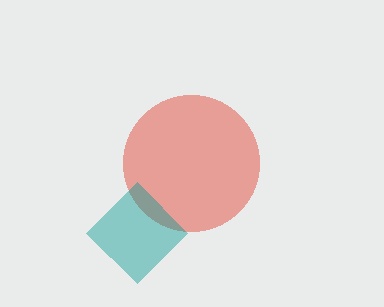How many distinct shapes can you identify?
There are 2 distinct shapes: a red circle, a teal diamond.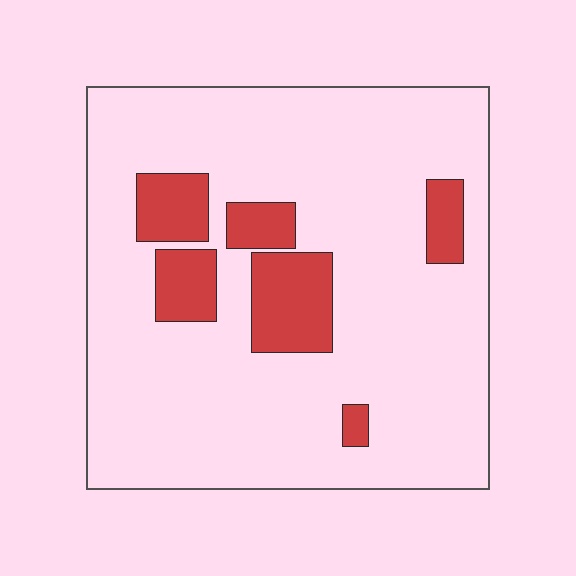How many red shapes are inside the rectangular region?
6.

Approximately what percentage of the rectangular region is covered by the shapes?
Approximately 15%.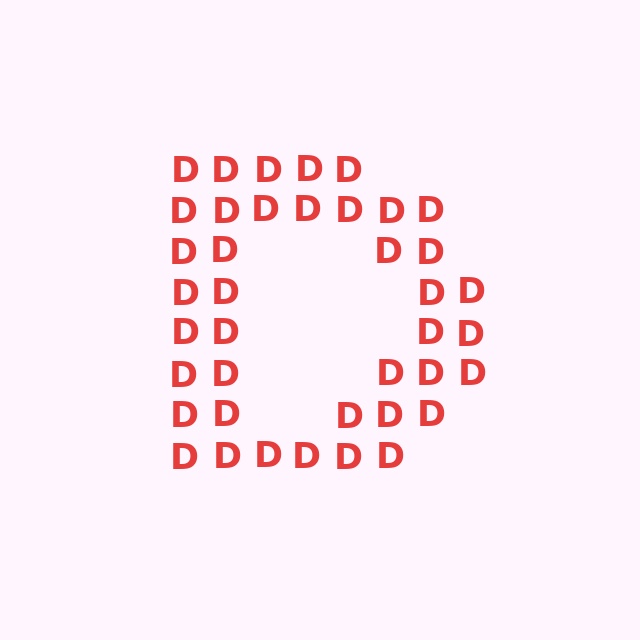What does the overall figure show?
The overall figure shows the letter D.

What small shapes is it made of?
It is made of small letter D's.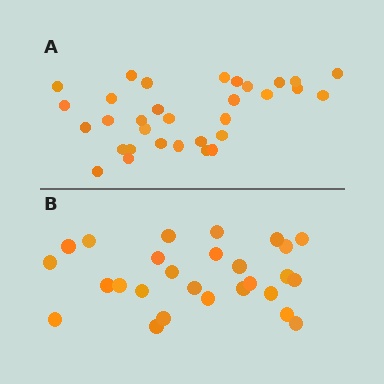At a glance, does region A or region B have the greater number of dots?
Region A (the top region) has more dots.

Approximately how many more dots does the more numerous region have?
Region A has about 5 more dots than region B.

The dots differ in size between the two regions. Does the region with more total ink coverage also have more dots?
No. Region B has more total ink coverage because its dots are larger, but region A actually contains more individual dots. Total area can be misleading — the number of items is what matters here.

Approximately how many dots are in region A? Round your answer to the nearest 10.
About 30 dots. (The exact count is 32, which rounds to 30.)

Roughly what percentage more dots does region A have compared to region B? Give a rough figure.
About 20% more.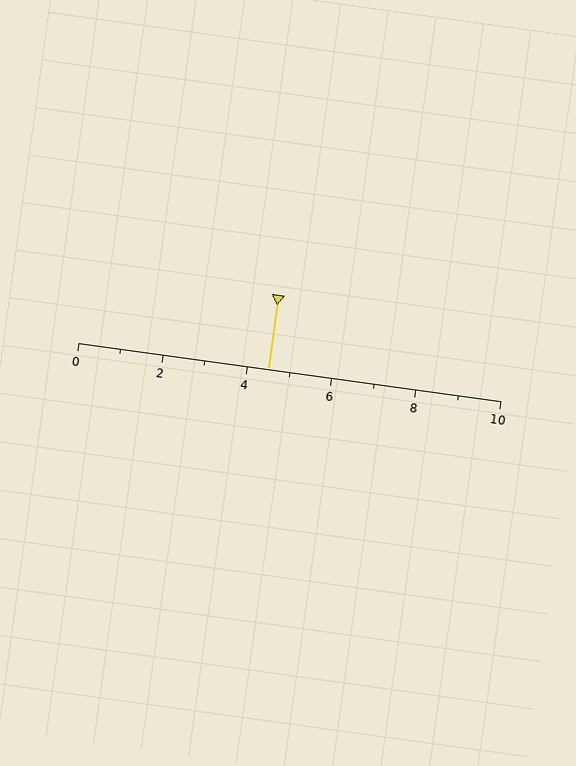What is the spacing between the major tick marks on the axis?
The major ticks are spaced 2 apart.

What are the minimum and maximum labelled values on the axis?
The axis runs from 0 to 10.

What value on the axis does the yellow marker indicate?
The marker indicates approximately 4.5.